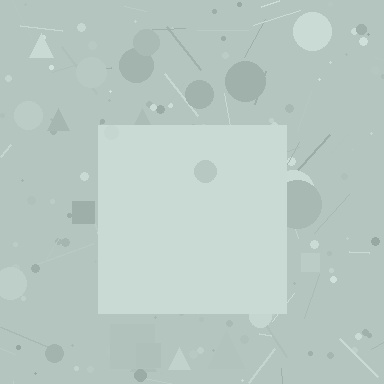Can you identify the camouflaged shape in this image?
The camouflaged shape is a square.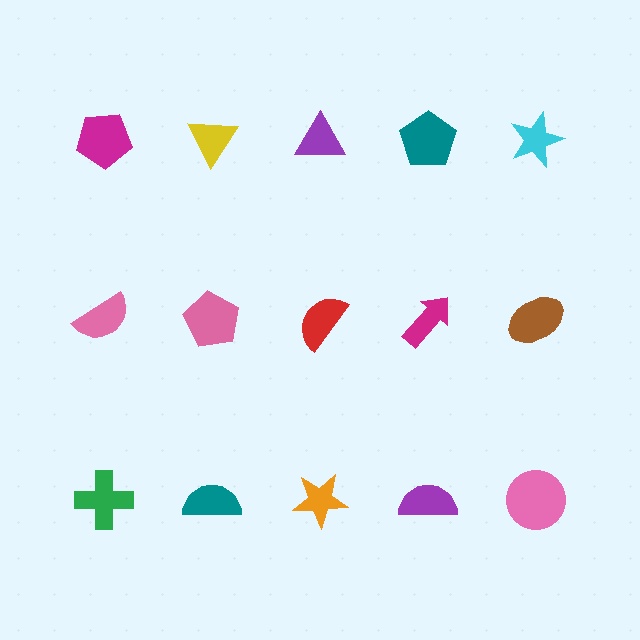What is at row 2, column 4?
A magenta arrow.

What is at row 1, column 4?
A teal pentagon.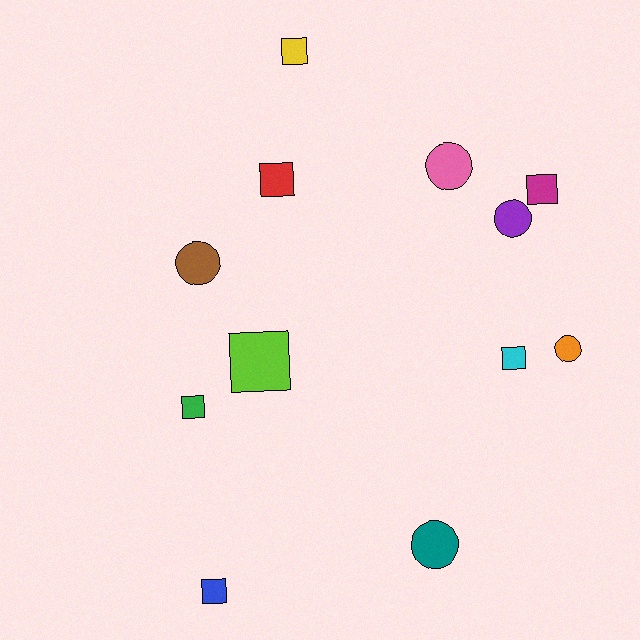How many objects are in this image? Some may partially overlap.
There are 12 objects.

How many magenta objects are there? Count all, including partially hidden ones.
There is 1 magenta object.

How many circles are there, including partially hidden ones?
There are 5 circles.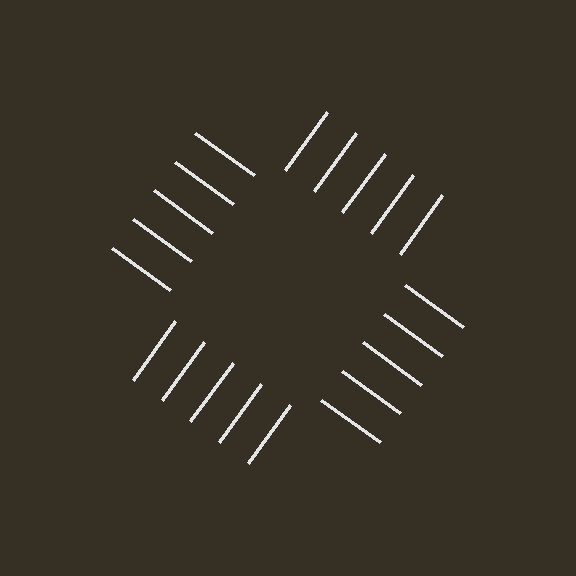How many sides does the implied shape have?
4 sides — the line-ends trace a square.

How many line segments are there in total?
20 — 5 along each of the 4 edges.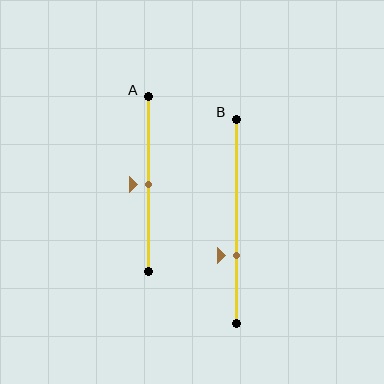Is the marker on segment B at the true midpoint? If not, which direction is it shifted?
No, the marker on segment B is shifted downward by about 17% of the segment length.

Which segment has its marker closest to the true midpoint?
Segment A has its marker closest to the true midpoint.